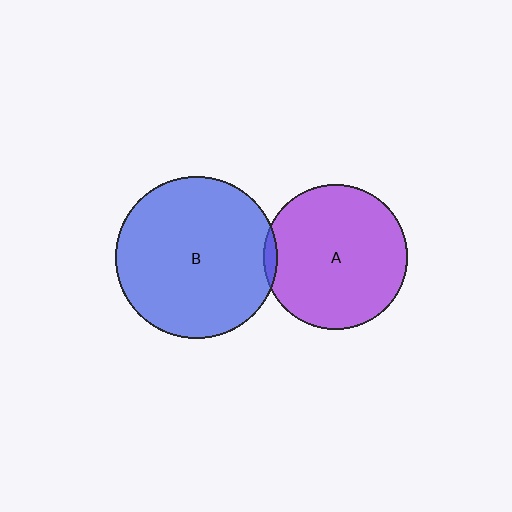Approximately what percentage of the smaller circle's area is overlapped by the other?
Approximately 5%.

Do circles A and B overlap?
Yes.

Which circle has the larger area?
Circle B (blue).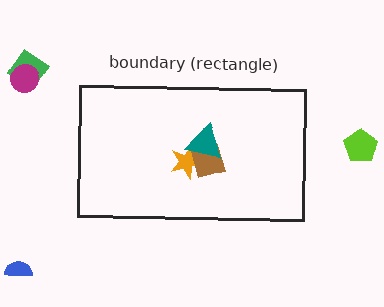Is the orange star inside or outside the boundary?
Inside.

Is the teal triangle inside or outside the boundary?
Inside.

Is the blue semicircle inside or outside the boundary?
Outside.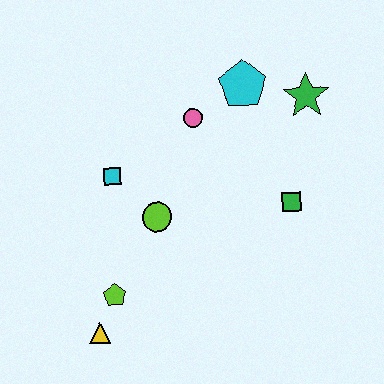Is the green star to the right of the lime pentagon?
Yes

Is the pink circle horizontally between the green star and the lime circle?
Yes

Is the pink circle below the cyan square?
No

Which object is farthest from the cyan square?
The green star is farthest from the cyan square.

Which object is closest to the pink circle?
The cyan pentagon is closest to the pink circle.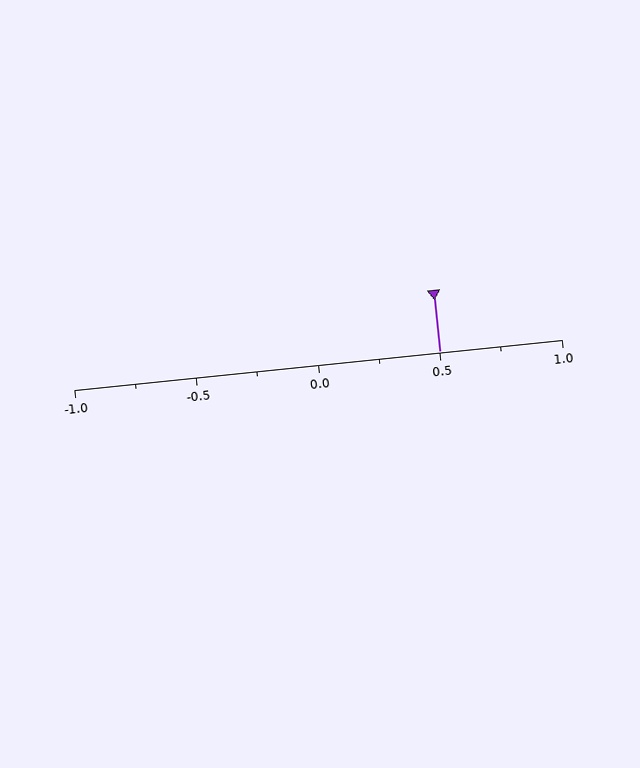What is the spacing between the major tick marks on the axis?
The major ticks are spaced 0.5 apart.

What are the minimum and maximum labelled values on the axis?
The axis runs from -1.0 to 1.0.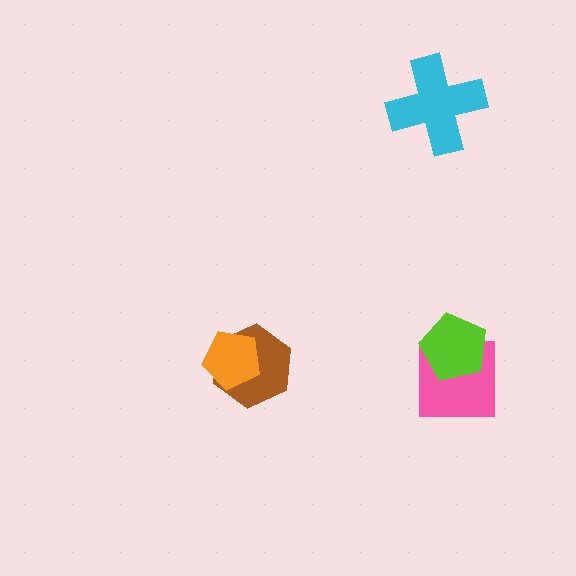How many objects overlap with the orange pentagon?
1 object overlaps with the orange pentagon.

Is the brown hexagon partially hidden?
Yes, it is partially covered by another shape.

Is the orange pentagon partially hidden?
No, no other shape covers it.